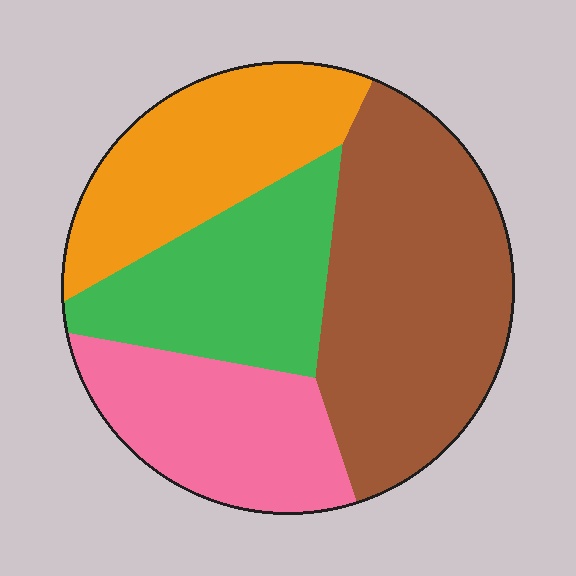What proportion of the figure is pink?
Pink covers 20% of the figure.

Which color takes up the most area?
Brown, at roughly 35%.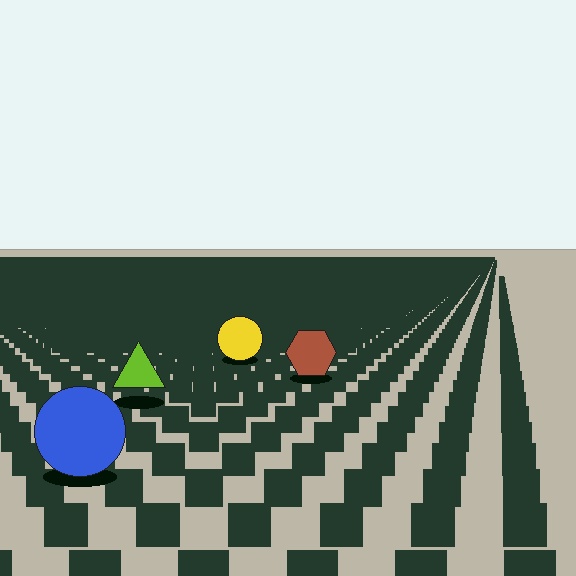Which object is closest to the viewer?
The blue circle is closest. The texture marks near it are larger and more spread out.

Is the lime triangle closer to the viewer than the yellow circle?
Yes. The lime triangle is closer — you can tell from the texture gradient: the ground texture is coarser near it.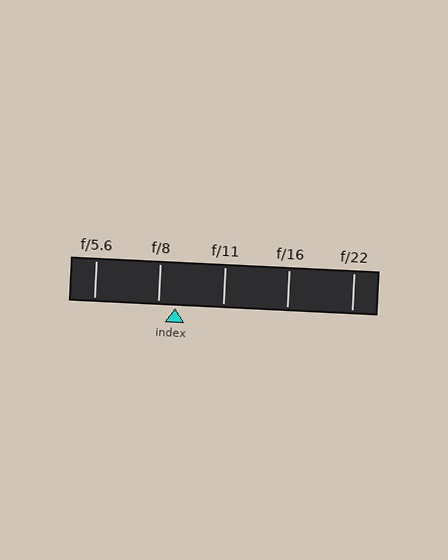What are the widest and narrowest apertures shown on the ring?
The widest aperture shown is f/5.6 and the narrowest is f/22.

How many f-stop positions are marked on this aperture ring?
There are 5 f-stop positions marked.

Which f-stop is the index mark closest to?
The index mark is closest to f/8.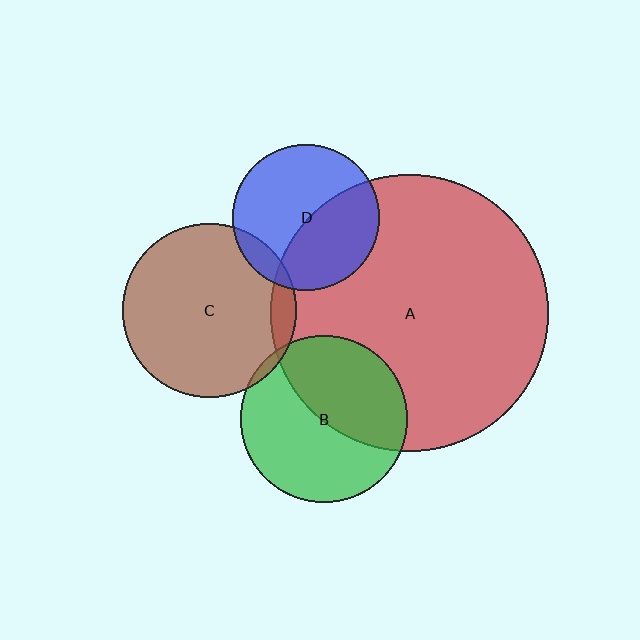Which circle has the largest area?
Circle A (red).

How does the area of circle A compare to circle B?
Approximately 2.7 times.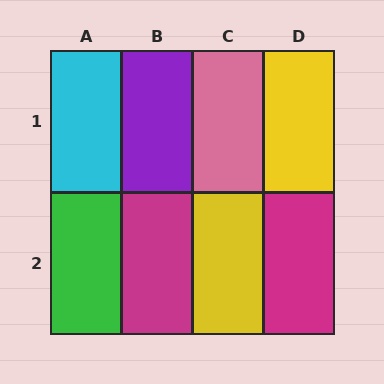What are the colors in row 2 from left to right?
Green, magenta, yellow, magenta.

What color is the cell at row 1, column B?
Purple.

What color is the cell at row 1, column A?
Cyan.